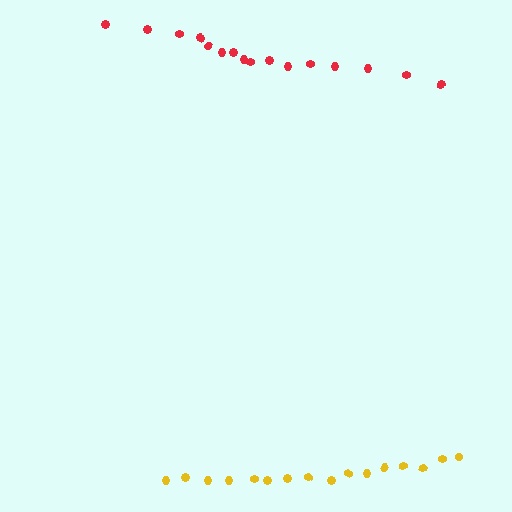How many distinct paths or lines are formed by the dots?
There are 2 distinct paths.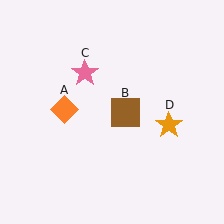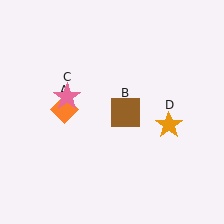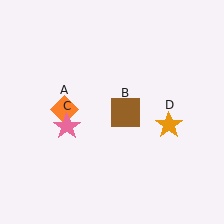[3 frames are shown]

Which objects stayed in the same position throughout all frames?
Orange diamond (object A) and brown square (object B) and orange star (object D) remained stationary.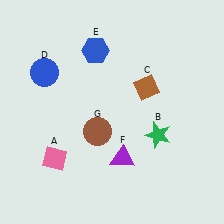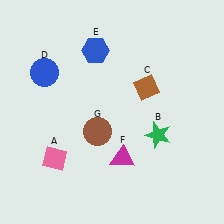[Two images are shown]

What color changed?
The triangle (F) changed from purple in Image 1 to magenta in Image 2.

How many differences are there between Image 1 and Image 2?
There is 1 difference between the two images.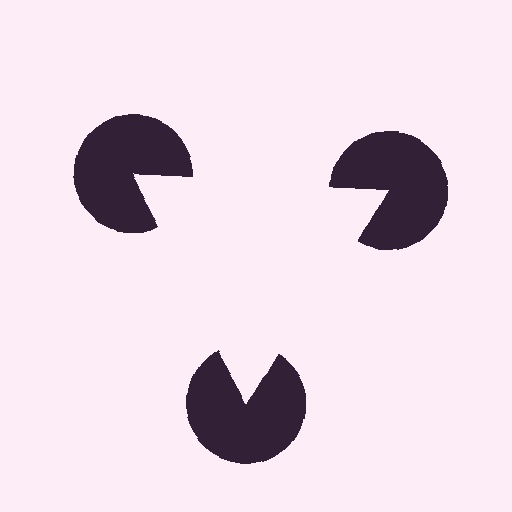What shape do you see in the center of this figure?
An illusory triangle — its edges are inferred from the aligned wedge cuts in the pac-man discs, not physically drawn.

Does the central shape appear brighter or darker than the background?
It typically appears slightly brighter than the background, even though no actual brightness change is drawn.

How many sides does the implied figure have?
3 sides.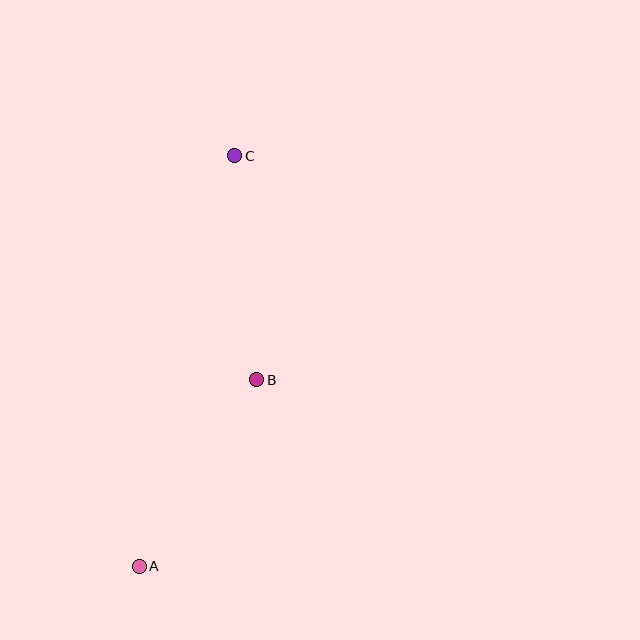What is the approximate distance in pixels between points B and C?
The distance between B and C is approximately 225 pixels.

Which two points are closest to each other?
Points A and B are closest to each other.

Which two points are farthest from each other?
Points A and C are farthest from each other.